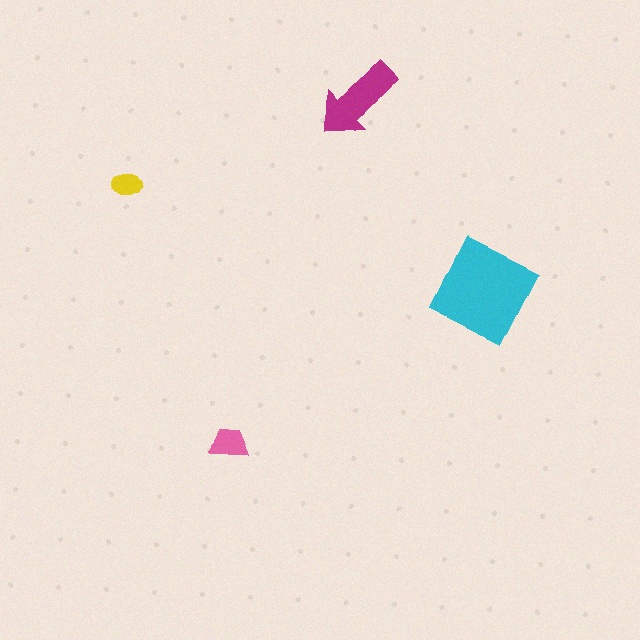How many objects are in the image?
There are 4 objects in the image.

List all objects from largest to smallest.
The cyan square, the magenta arrow, the pink trapezoid, the yellow ellipse.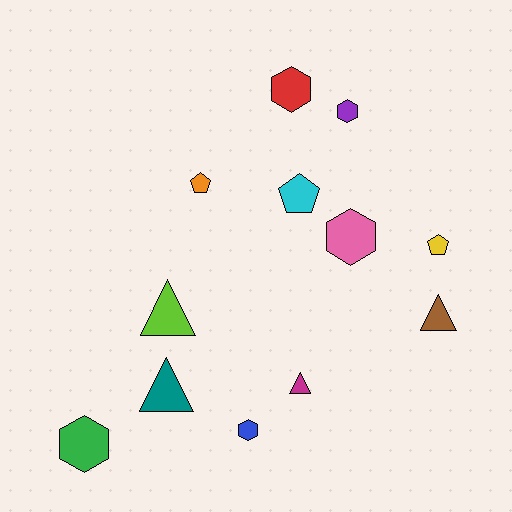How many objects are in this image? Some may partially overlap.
There are 12 objects.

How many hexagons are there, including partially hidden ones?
There are 5 hexagons.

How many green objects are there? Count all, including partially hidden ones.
There is 1 green object.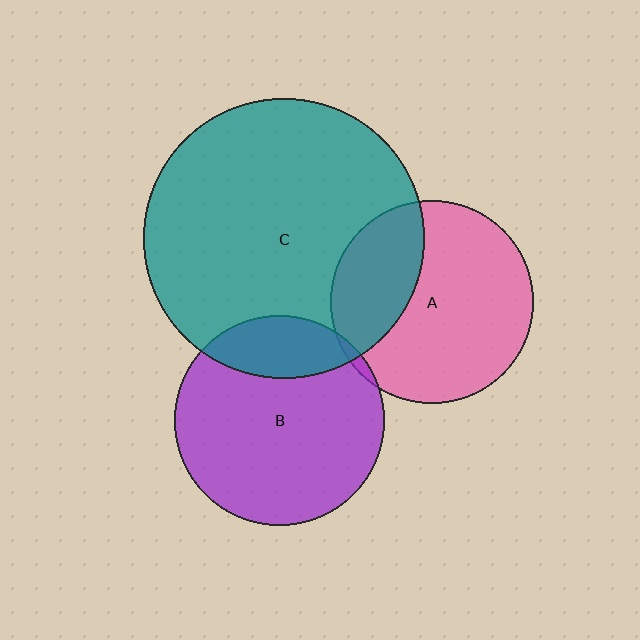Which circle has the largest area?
Circle C (teal).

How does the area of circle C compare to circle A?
Approximately 1.9 times.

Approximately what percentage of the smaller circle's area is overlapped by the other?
Approximately 5%.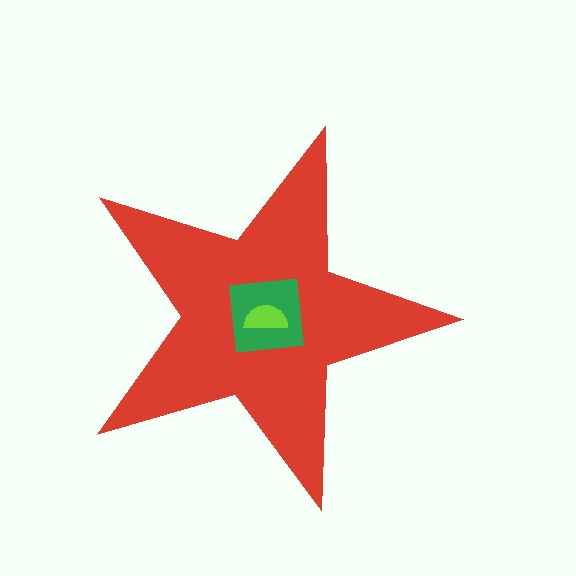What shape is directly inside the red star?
The green square.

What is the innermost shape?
The lime semicircle.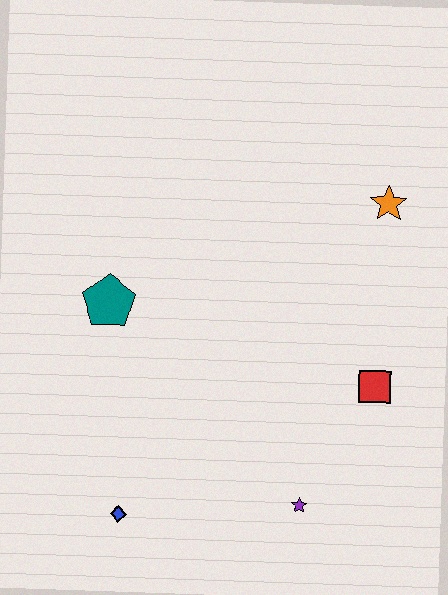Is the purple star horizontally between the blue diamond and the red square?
Yes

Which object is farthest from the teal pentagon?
The orange star is farthest from the teal pentagon.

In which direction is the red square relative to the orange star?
The red square is below the orange star.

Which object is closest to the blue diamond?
The purple star is closest to the blue diamond.